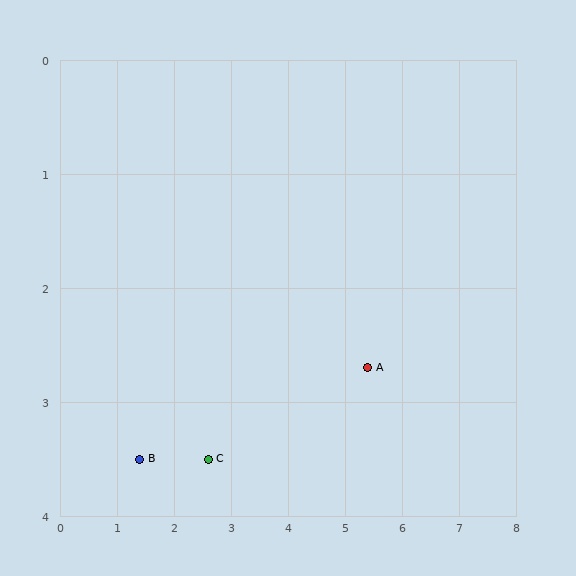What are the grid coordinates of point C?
Point C is at approximately (2.6, 3.5).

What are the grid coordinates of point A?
Point A is at approximately (5.4, 2.7).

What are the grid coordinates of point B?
Point B is at approximately (1.4, 3.5).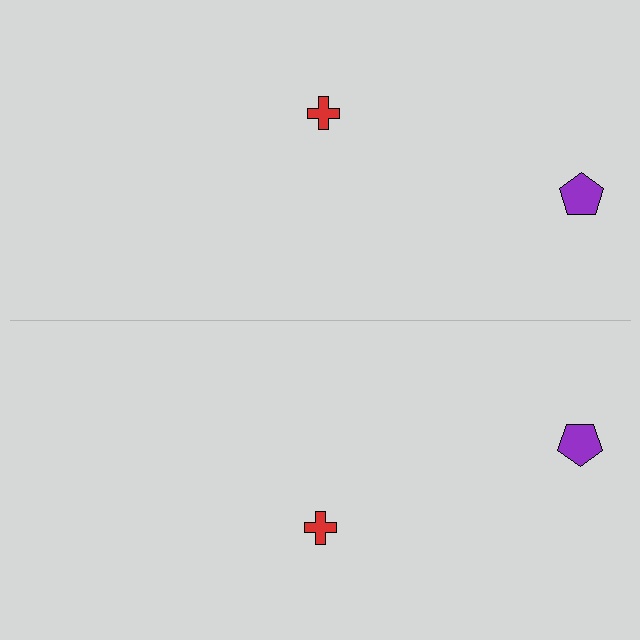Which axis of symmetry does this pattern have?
The pattern has a horizontal axis of symmetry running through the center of the image.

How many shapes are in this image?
There are 4 shapes in this image.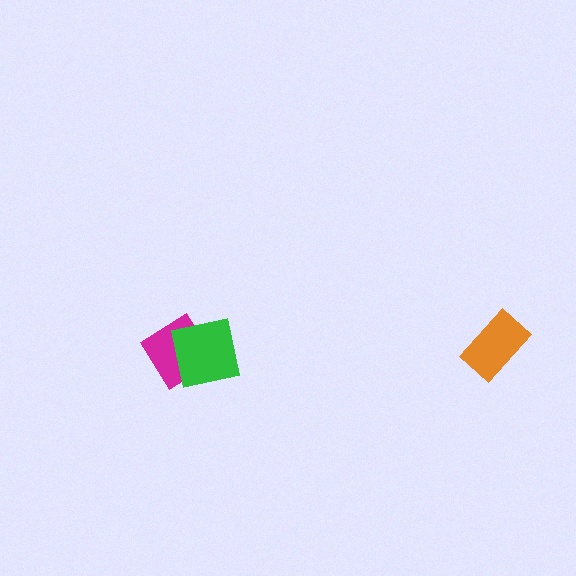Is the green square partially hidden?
No, no other shape covers it.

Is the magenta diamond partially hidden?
Yes, it is partially covered by another shape.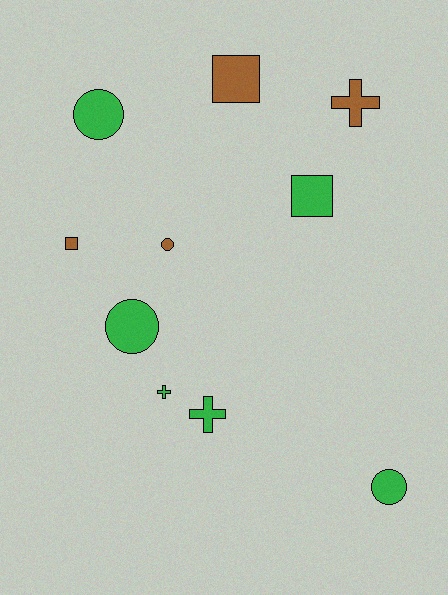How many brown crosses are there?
There is 1 brown cross.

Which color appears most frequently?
Green, with 6 objects.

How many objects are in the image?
There are 10 objects.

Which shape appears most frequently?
Circle, with 4 objects.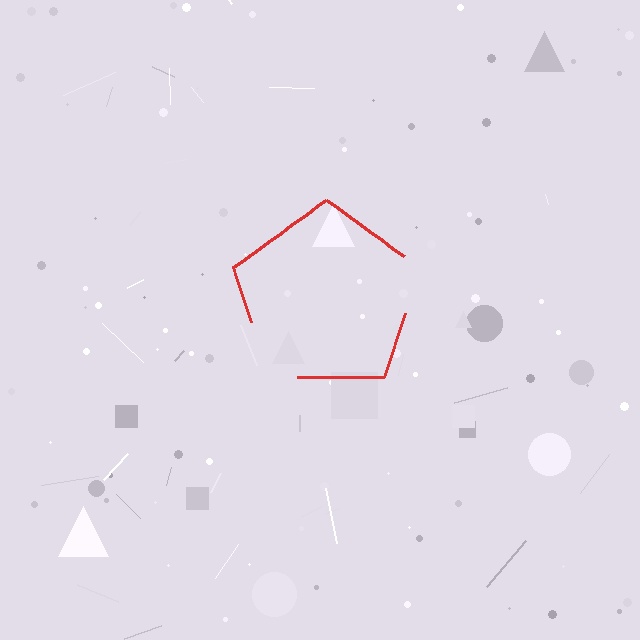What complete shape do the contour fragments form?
The contour fragments form a pentagon.